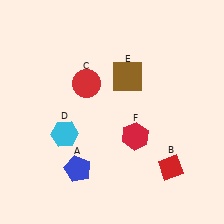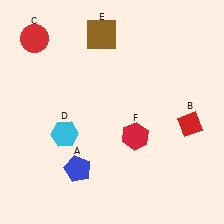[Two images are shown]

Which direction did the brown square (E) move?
The brown square (E) moved up.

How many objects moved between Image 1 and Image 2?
3 objects moved between the two images.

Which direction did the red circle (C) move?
The red circle (C) moved left.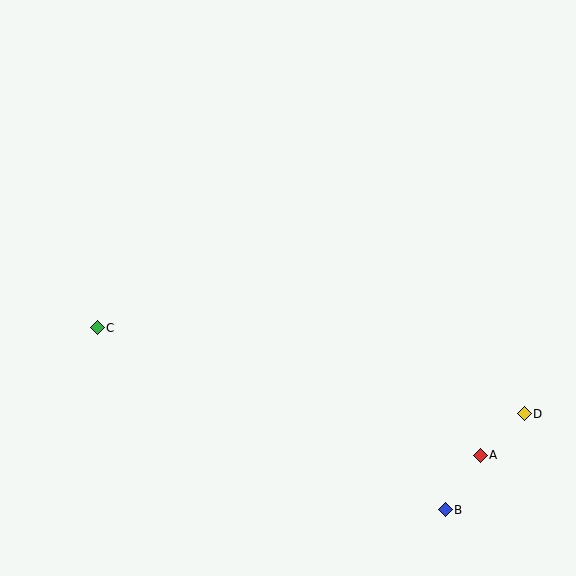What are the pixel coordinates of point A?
Point A is at (480, 455).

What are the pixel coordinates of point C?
Point C is at (97, 328).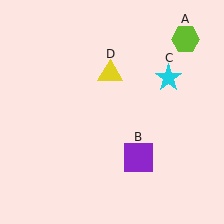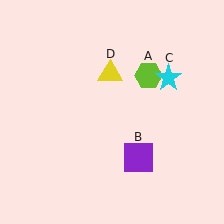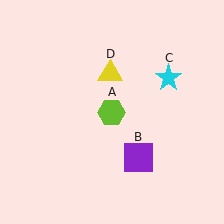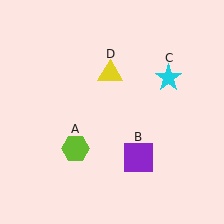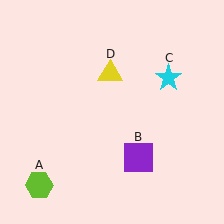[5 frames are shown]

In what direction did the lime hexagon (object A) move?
The lime hexagon (object A) moved down and to the left.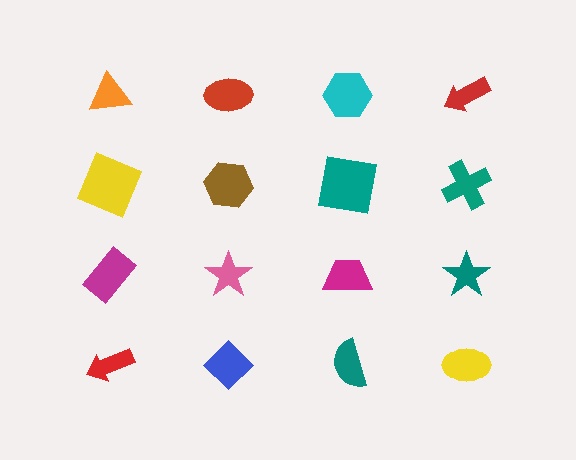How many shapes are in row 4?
4 shapes.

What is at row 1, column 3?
A cyan hexagon.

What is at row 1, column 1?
An orange triangle.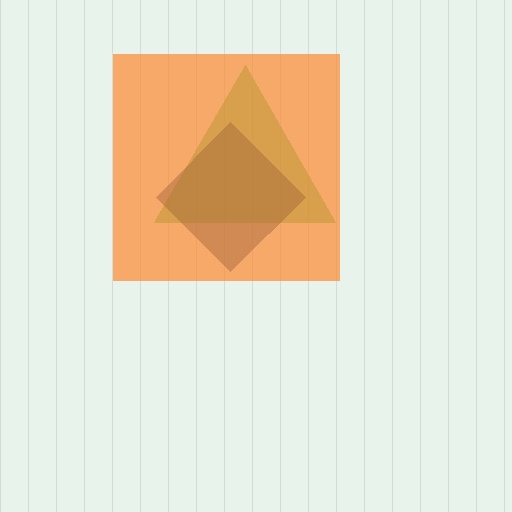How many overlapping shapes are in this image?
There are 3 overlapping shapes in the image.